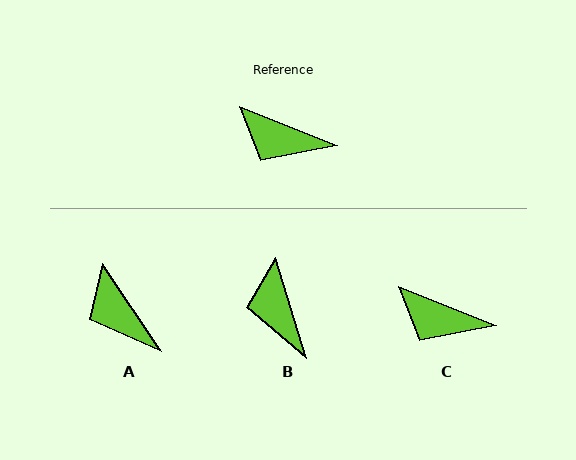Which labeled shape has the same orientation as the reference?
C.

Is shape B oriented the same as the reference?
No, it is off by about 51 degrees.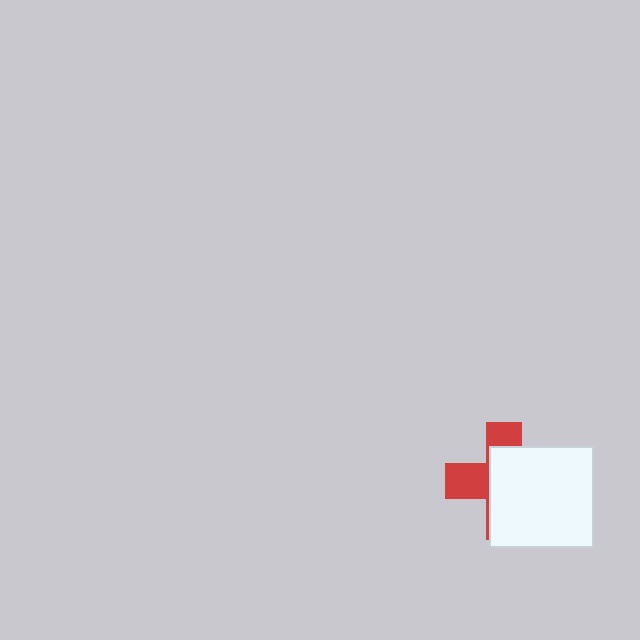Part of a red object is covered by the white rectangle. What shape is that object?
It is a cross.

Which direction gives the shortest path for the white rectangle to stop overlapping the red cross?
Moving right gives the shortest separation.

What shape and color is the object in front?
The object in front is a white rectangle.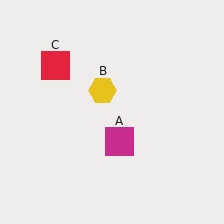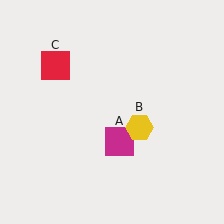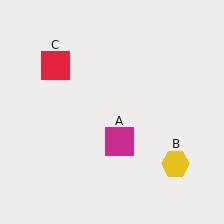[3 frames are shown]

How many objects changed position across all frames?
1 object changed position: yellow hexagon (object B).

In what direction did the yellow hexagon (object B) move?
The yellow hexagon (object B) moved down and to the right.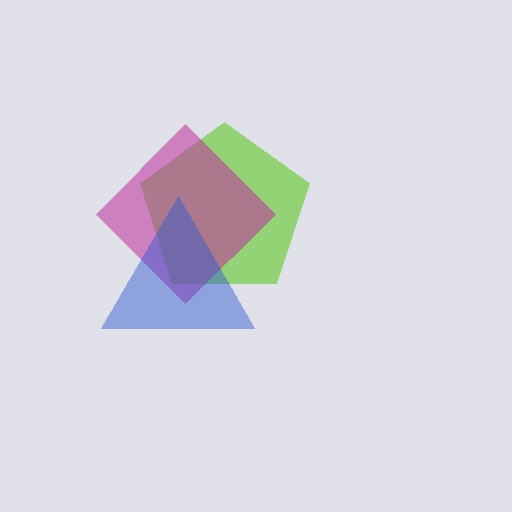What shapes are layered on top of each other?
The layered shapes are: a lime pentagon, a magenta diamond, a blue triangle.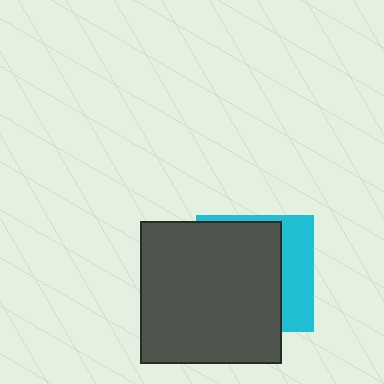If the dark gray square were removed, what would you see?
You would see the complete cyan square.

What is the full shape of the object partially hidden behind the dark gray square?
The partially hidden object is a cyan square.